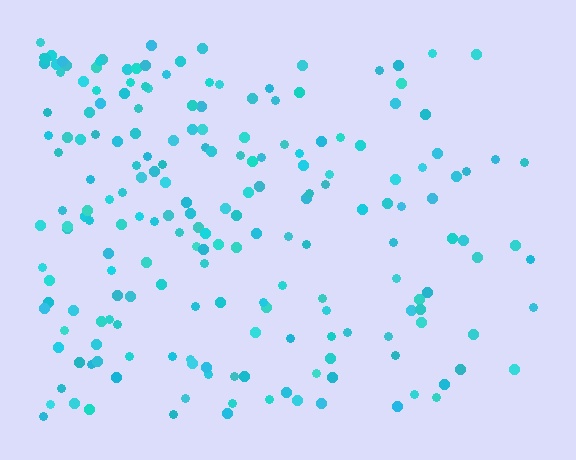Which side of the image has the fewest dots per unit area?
The right.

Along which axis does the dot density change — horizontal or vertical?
Horizontal.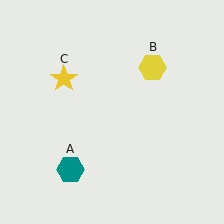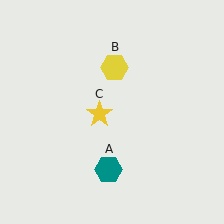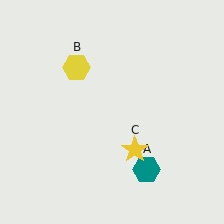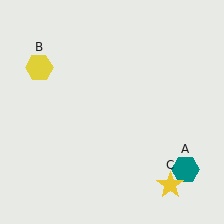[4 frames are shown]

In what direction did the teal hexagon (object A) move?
The teal hexagon (object A) moved right.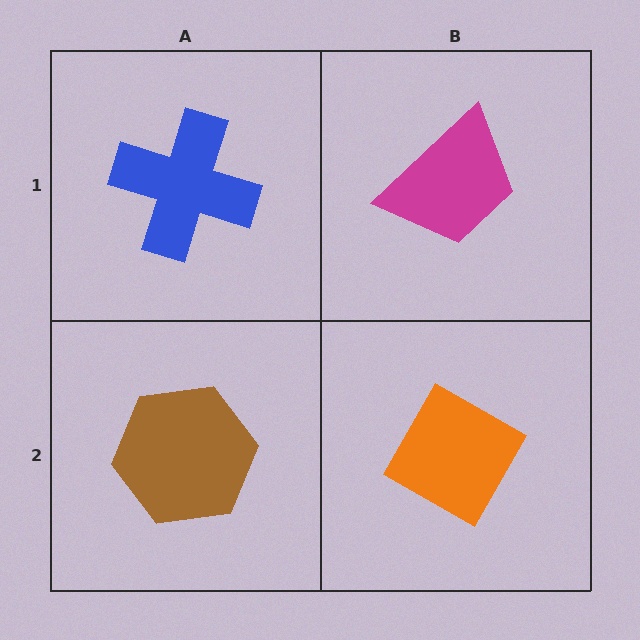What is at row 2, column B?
An orange diamond.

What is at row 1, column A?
A blue cross.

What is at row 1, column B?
A magenta trapezoid.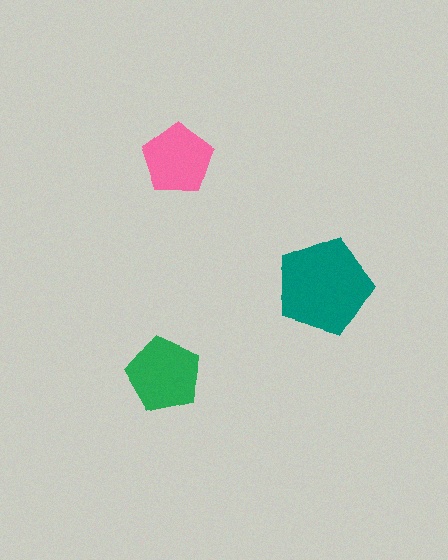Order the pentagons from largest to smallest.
the teal one, the green one, the pink one.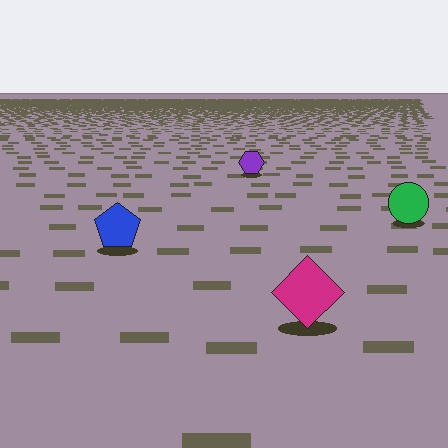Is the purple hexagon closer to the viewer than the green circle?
No. The green circle is closer — you can tell from the texture gradient: the ground texture is coarser near it.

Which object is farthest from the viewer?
The purple hexagon is farthest from the viewer. It appears smaller and the ground texture around it is denser.